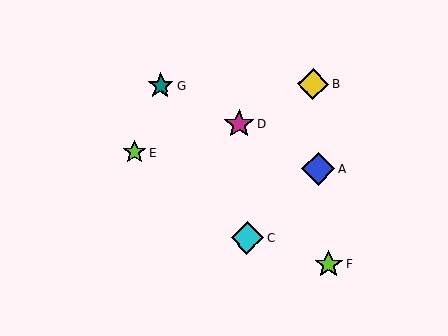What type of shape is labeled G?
Shape G is a teal star.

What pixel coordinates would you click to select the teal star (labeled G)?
Click at (160, 85) to select the teal star G.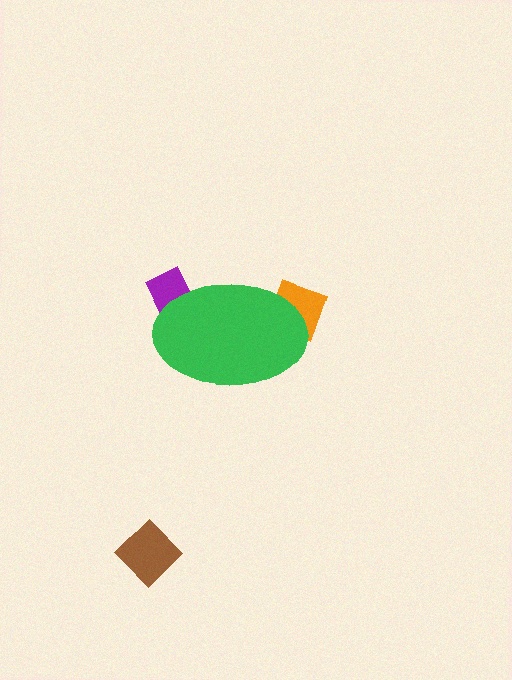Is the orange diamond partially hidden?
Yes, the orange diamond is partially hidden behind the green ellipse.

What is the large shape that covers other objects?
A green ellipse.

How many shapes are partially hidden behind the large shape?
2 shapes are partially hidden.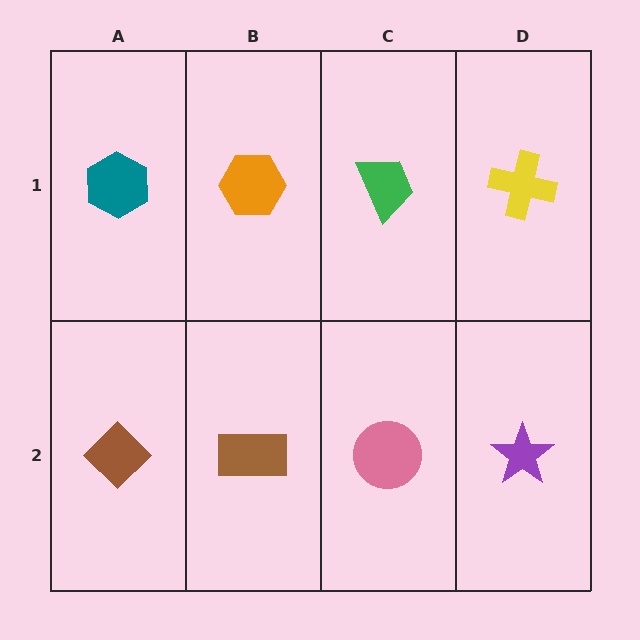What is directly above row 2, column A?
A teal hexagon.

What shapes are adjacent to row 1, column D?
A purple star (row 2, column D), a green trapezoid (row 1, column C).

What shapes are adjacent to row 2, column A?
A teal hexagon (row 1, column A), a brown rectangle (row 2, column B).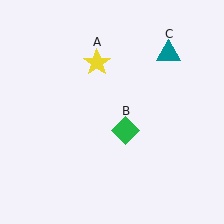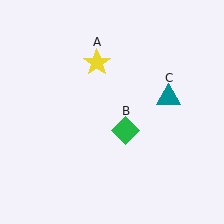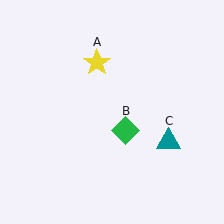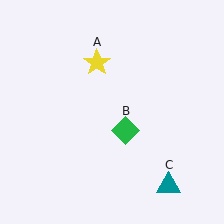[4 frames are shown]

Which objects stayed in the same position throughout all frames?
Yellow star (object A) and green diamond (object B) remained stationary.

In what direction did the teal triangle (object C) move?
The teal triangle (object C) moved down.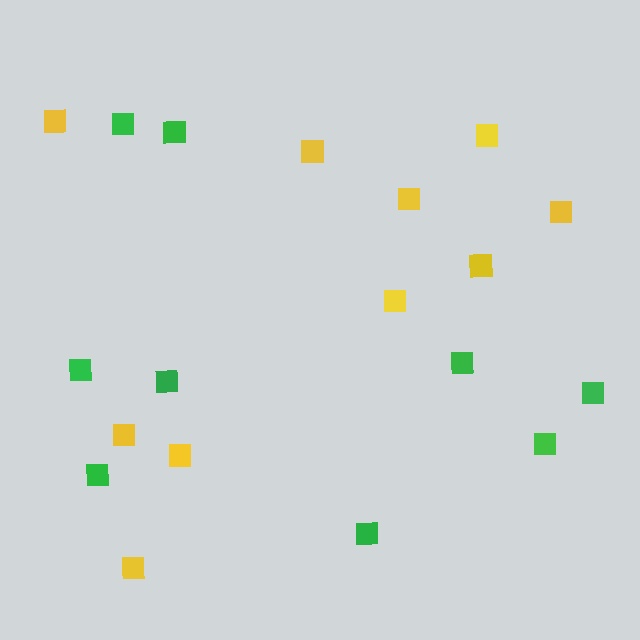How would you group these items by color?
There are 2 groups: one group of green squares (9) and one group of yellow squares (10).